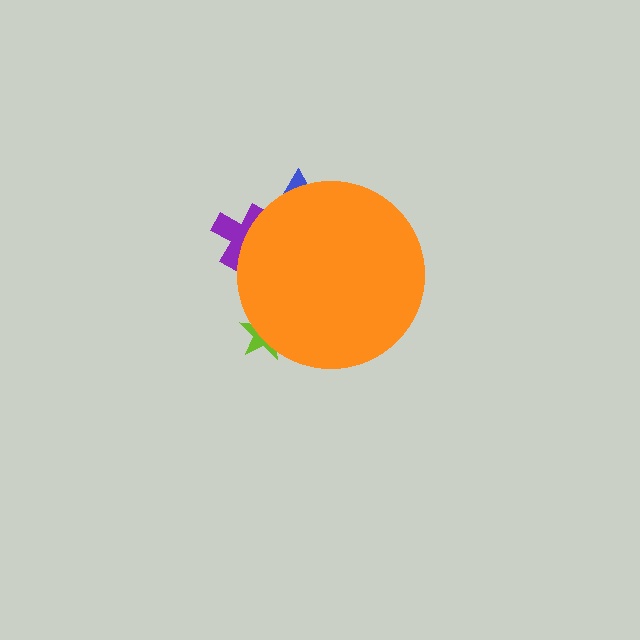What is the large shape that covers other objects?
An orange circle.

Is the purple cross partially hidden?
Yes, the purple cross is partially hidden behind the orange circle.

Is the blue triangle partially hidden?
Yes, the blue triangle is partially hidden behind the orange circle.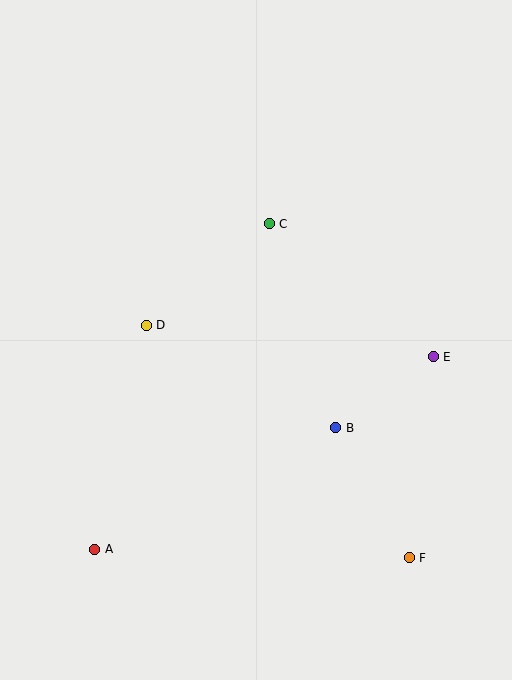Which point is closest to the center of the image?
Point D at (146, 325) is closest to the center.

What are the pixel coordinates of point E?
Point E is at (433, 357).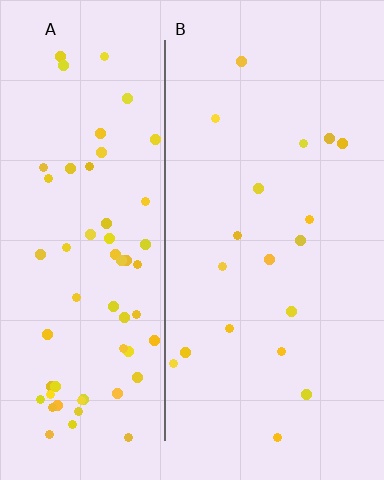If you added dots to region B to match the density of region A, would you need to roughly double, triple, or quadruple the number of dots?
Approximately quadruple.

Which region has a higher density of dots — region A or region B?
A (the left).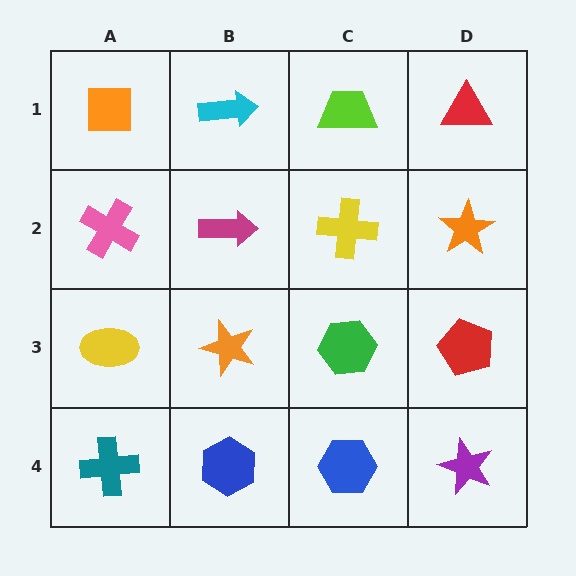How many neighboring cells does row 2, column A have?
3.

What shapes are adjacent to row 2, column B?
A cyan arrow (row 1, column B), an orange star (row 3, column B), a pink cross (row 2, column A), a yellow cross (row 2, column C).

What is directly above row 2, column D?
A red triangle.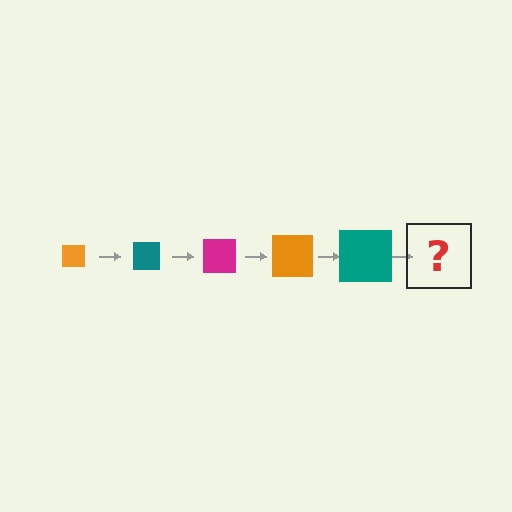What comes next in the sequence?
The next element should be a magenta square, larger than the previous one.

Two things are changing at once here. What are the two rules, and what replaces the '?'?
The two rules are that the square grows larger each step and the color cycles through orange, teal, and magenta. The '?' should be a magenta square, larger than the previous one.